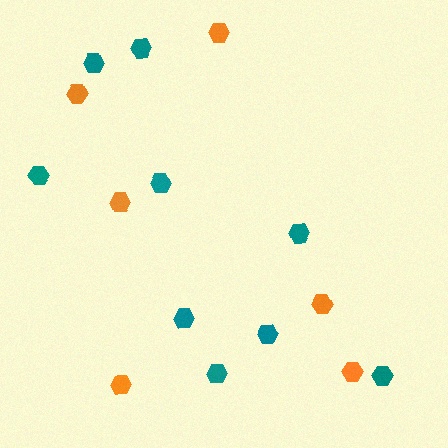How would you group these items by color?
There are 2 groups: one group of teal hexagons (9) and one group of orange hexagons (6).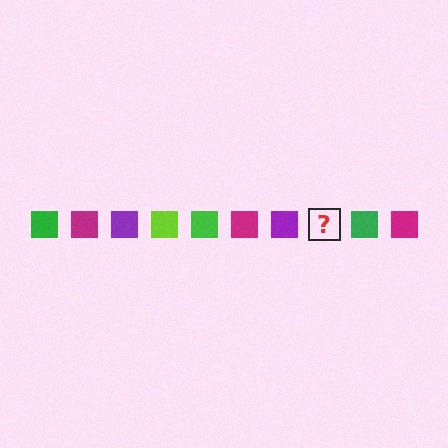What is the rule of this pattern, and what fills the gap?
The rule is that the pattern cycles through green, magenta, purple, lime squares. The gap should be filled with a lime square.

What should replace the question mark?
The question mark should be replaced with a lime square.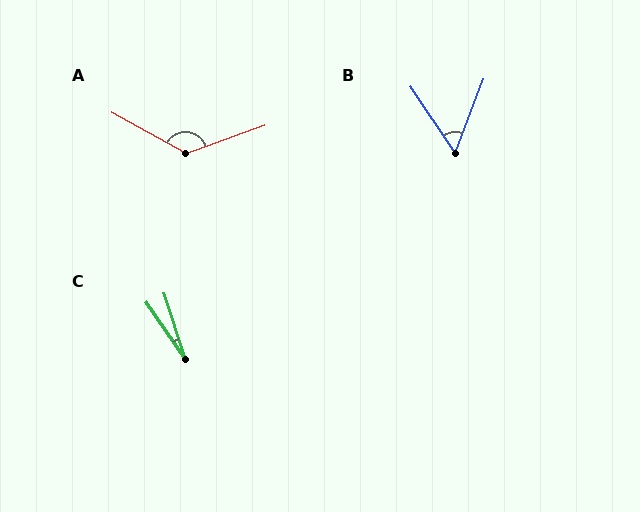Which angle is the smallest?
C, at approximately 17 degrees.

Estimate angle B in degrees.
Approximately 55 degrees.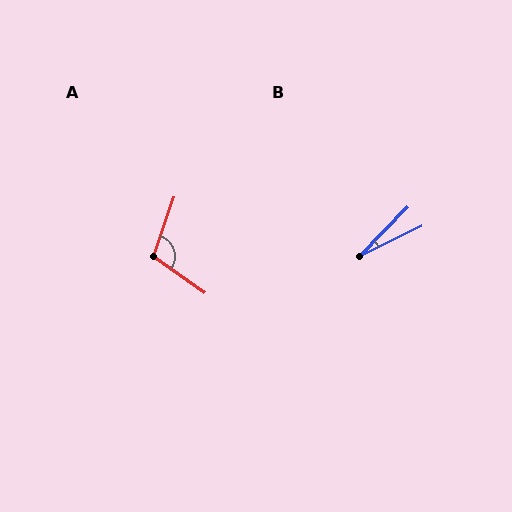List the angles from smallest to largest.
B (20°), A (107°).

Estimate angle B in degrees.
Approximately 20 degrees.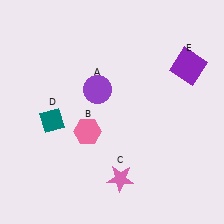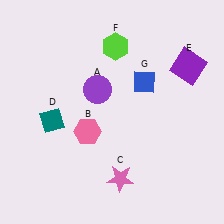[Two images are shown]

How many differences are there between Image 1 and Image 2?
There are 2 differences between the two images.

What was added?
A lime hexagon (F), a blue diamond (G) were added in Image 2.